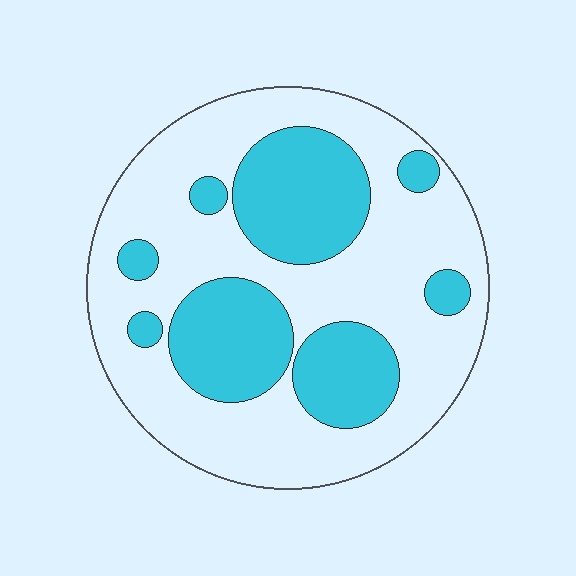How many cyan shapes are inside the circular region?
8.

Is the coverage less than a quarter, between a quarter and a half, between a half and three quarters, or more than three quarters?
Between a quarter and a half.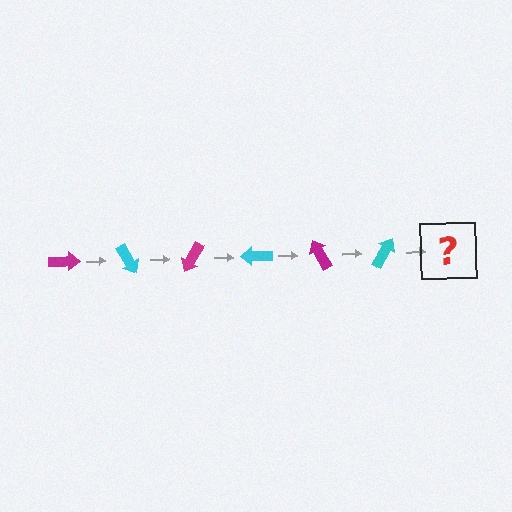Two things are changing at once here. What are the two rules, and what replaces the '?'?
The two rules are that it rotates 60 degrees each step and the color cycles through magenta and cyan. The '?' should be a magenta arrow, rotated 360 degrees from the start.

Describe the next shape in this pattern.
It should be a magenta arrow, rotated 360 degrees from the start.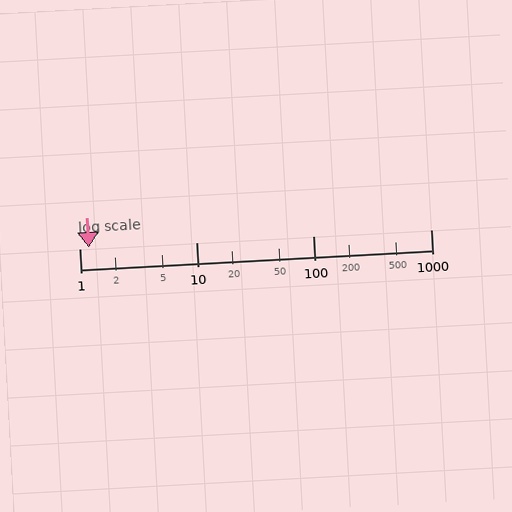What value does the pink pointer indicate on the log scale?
The pointer indicates approximately 1.2.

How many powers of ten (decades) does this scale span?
The scale spans 3 decades, from 1 to 1000.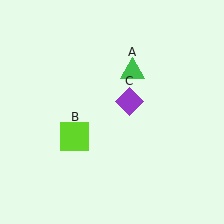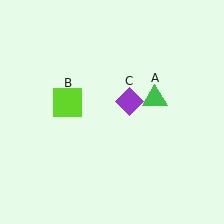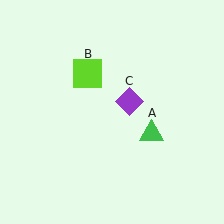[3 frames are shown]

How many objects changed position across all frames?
2 objects changed position: green triangle (object A), lime square (object B).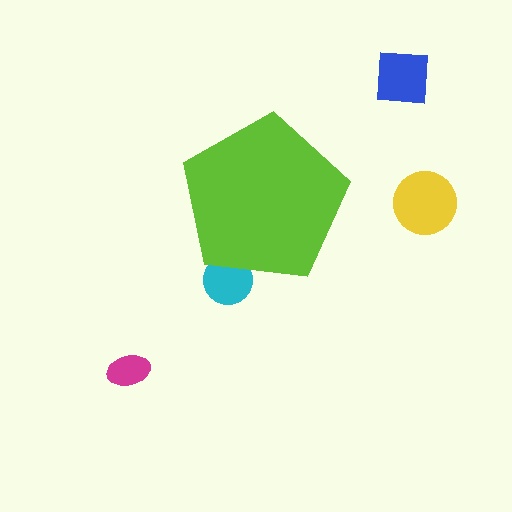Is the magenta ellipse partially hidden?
No, the magenta ellipse is fully visible.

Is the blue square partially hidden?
No, the blue square is fully visible.